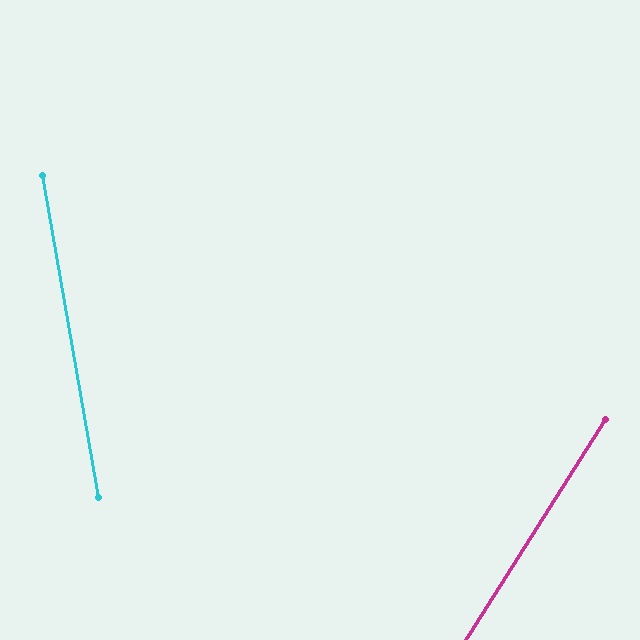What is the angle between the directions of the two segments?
Approximately 42 degrees.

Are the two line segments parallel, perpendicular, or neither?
Neither parallel nor perpendicular — they differ by about 42°.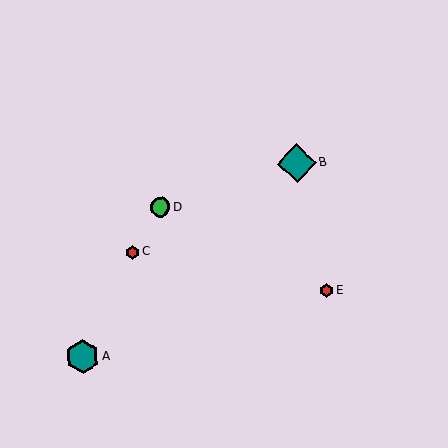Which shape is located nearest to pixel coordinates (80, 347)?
The teal hexagon (labeled A) at (83, 357) is nearest to that location.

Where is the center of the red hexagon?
The center of the red hexagon is at (133, 252).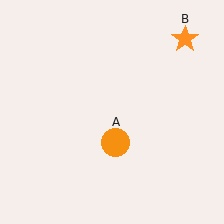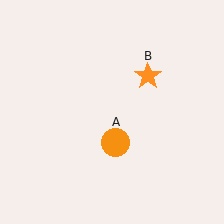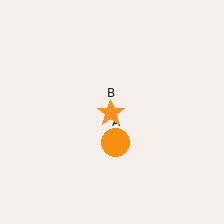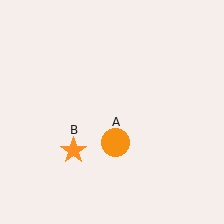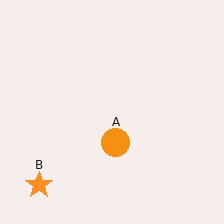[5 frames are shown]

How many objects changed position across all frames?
1 object changed position: orange star (object B).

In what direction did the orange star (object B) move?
The orange star (object B) moved down and to the left.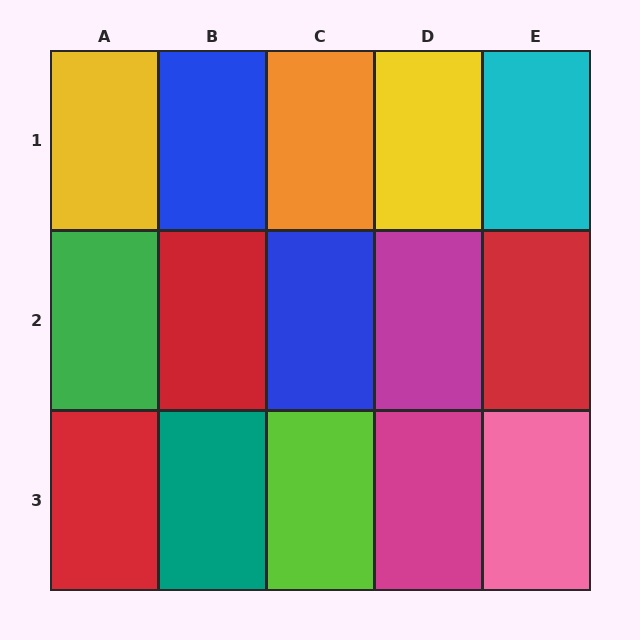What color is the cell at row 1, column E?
Cyan.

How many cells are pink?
1 cell is pink.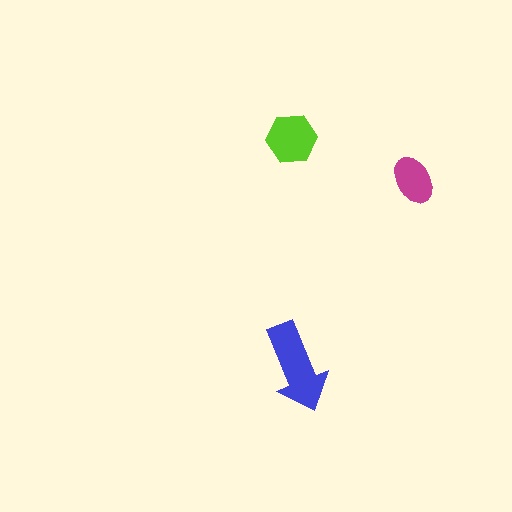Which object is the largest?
The blue arrow.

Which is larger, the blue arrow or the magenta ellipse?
The blue arrow.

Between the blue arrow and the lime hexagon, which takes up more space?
The blue arrow.